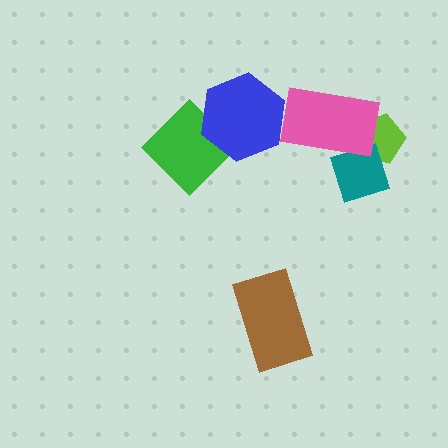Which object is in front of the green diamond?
The blue hexagon is in front of the green diamond.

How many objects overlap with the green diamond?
1 object overlaps with the green diamond.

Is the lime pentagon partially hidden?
Yes, it is partially covered by another shape.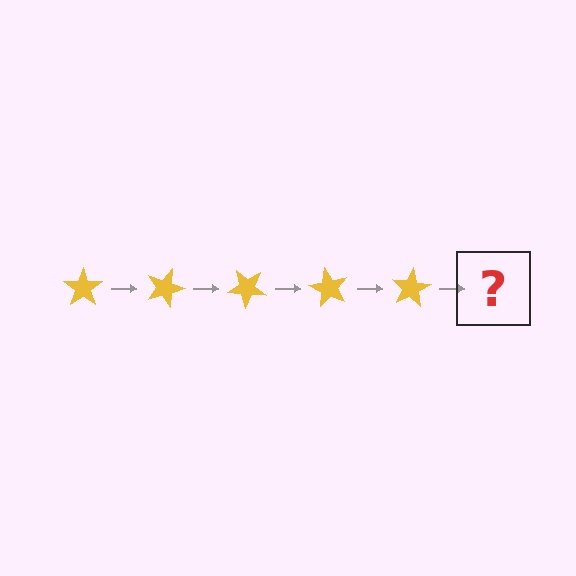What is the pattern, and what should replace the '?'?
The pattern is that the star rotates 20 degrees each step. The '?' should be a yellow star rotated 100 degrees.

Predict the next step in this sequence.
The next step is a yellow star rotated 100 degrees.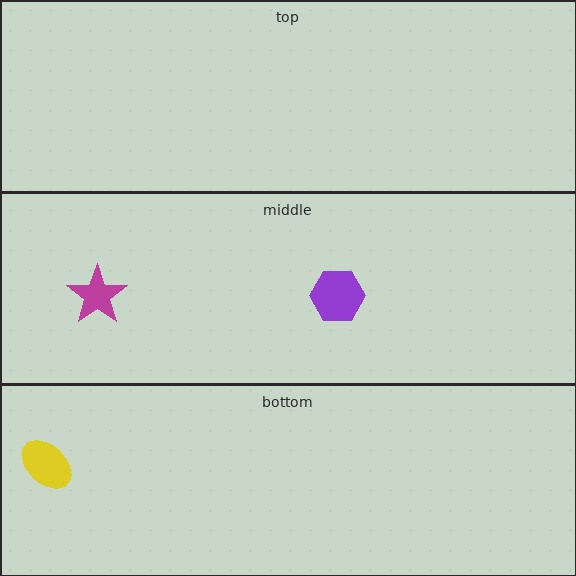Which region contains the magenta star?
The middle region.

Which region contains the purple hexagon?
The middle region.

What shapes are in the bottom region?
The yellow ellipse.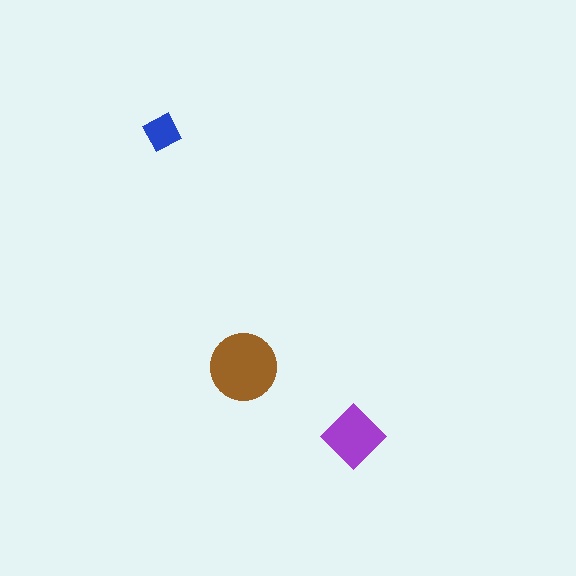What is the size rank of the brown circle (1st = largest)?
1st.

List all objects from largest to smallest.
The brown circle, the purple diamond, the blue square.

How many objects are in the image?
There are 3 objects in the image.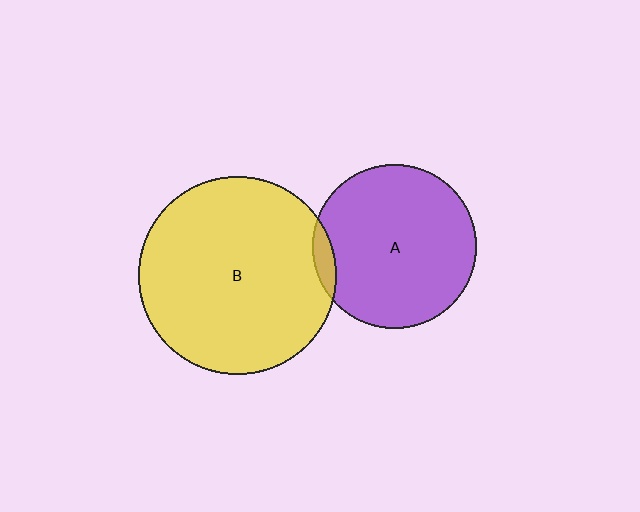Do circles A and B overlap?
Yes.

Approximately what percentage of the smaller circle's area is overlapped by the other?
Approximately 5%.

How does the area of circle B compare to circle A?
Approximately 1.4 times.